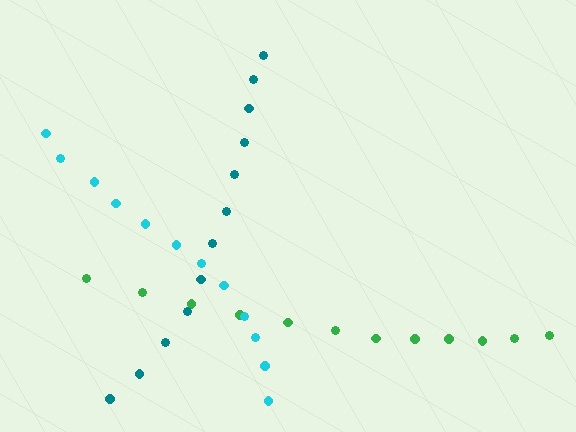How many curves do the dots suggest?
There are 3 distinct paths.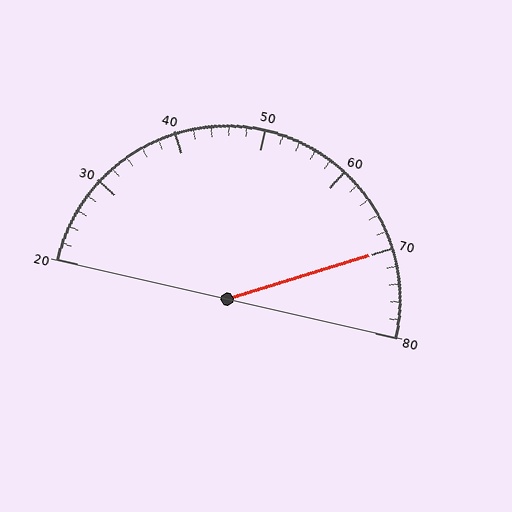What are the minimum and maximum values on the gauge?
The gauge ranges from 20 to 80.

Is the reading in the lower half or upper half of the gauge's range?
The reading is in the upper half of the range (20 to 80).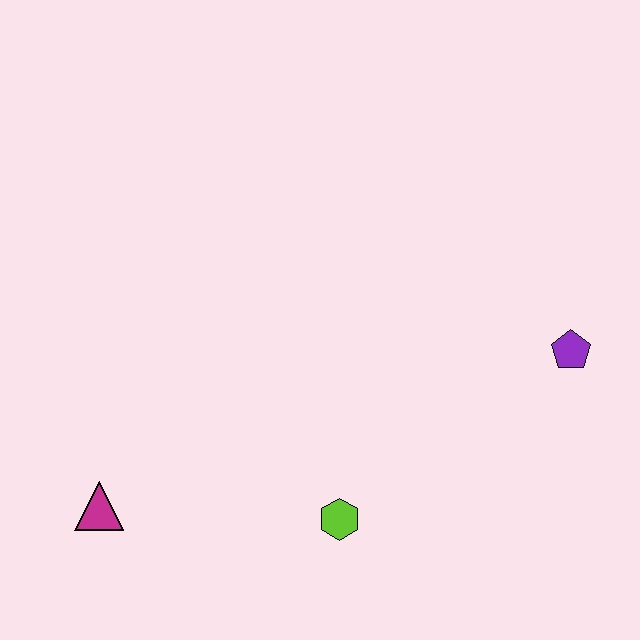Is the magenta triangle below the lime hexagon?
No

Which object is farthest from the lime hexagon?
The purple pentagon is farthest from the lime hexagon.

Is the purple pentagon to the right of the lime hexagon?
Yes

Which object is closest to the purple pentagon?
The lime hexagon is closest to the purple pentagon.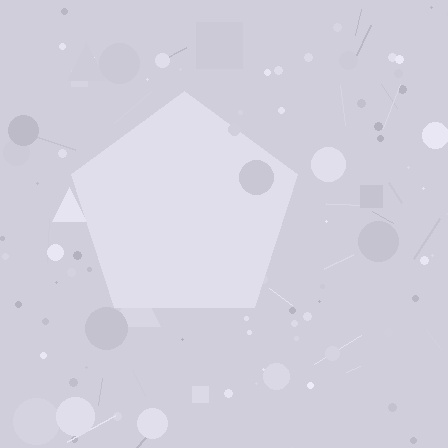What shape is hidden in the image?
A pentagon is hidden in the image.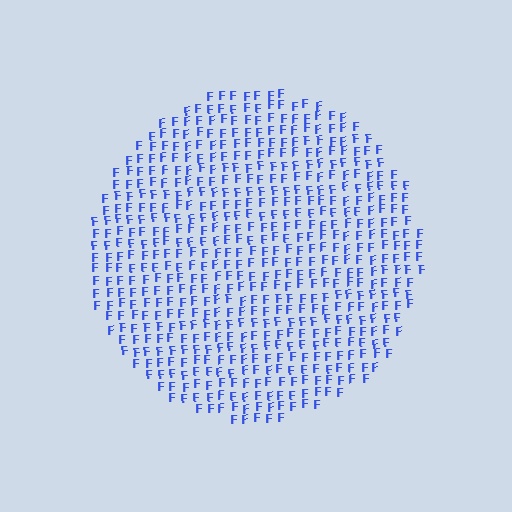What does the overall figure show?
The overall figure shows a circle.